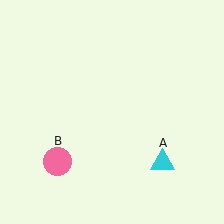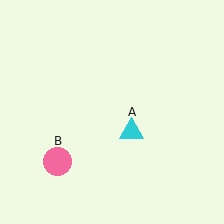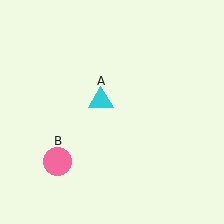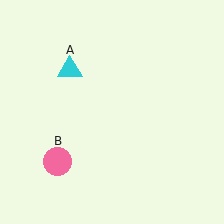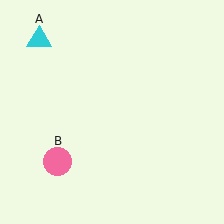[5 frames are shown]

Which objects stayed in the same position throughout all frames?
Pink circle (object B) remained stationary.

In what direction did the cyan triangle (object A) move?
The cyan triangle (object A) moved up and to the left.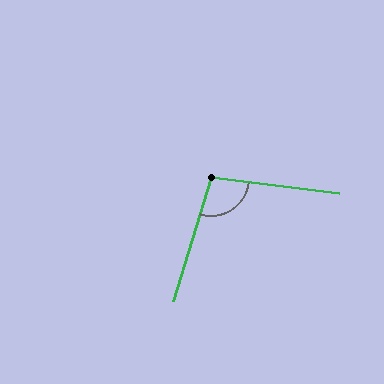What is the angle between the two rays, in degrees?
Approximately 100 degrees.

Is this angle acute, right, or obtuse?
It is obtuse.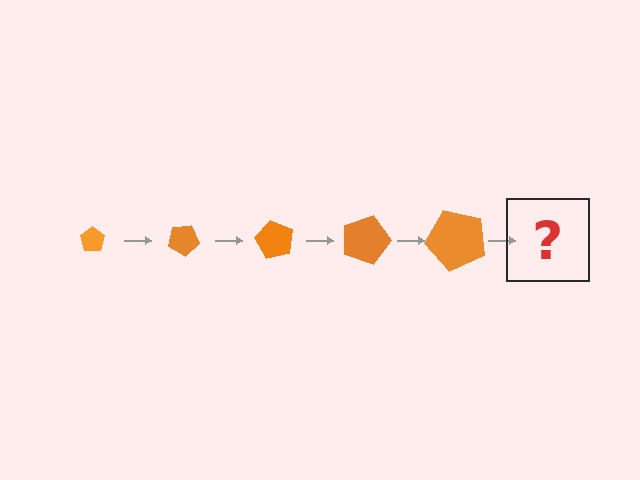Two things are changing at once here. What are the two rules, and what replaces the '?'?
The two rules are that the pentagon grows larger each step and it rotates 30 degrees each step. The '?' should be a pentagon, larger than the previous one and rotated 150 degrees from the start.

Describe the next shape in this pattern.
It should be a pentagon, larger than the previous one and rotated 150 degrees from the start.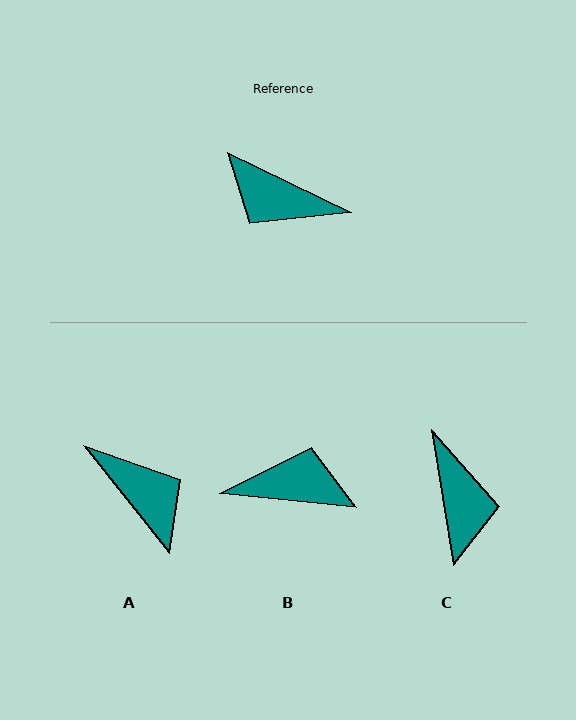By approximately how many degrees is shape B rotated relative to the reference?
Approximately 160 degrees clockwise.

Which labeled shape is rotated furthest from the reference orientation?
B, about 160 degrees away.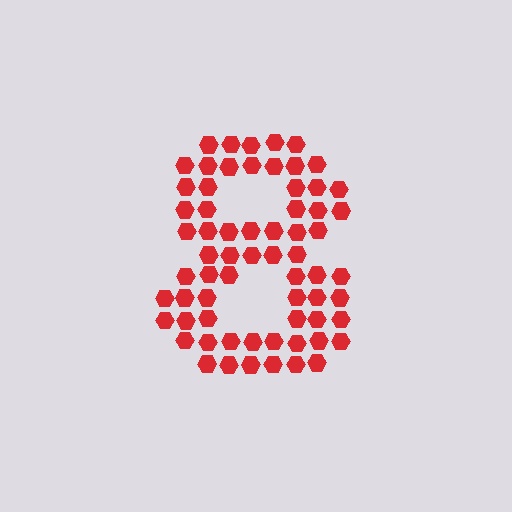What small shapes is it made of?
It is made of small hexagons.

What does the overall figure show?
The overall figure shows the digit 8.